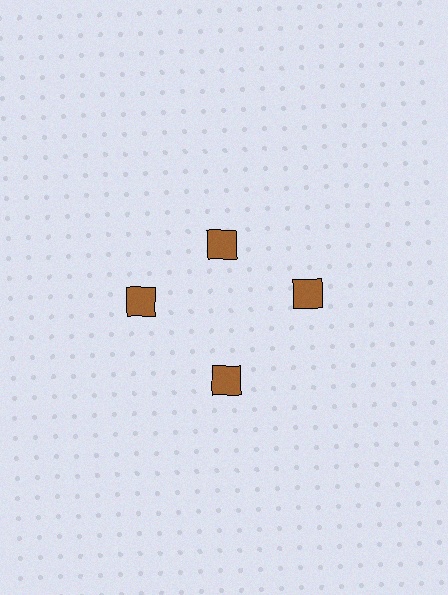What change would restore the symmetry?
The symmetry would be restored by moving it outward, back onto the ring so that all 4 squares sit at equal angles and equal distance from the center.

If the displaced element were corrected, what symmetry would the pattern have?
It would have 4-fold rotational symmetry — the pattern would map onto itself every 90 degrees.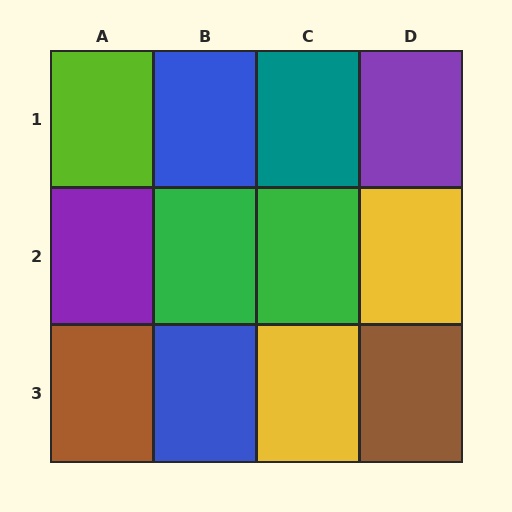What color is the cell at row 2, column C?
Green.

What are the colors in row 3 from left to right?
Brown, blue, yellow, brown.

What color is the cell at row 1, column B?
Blue.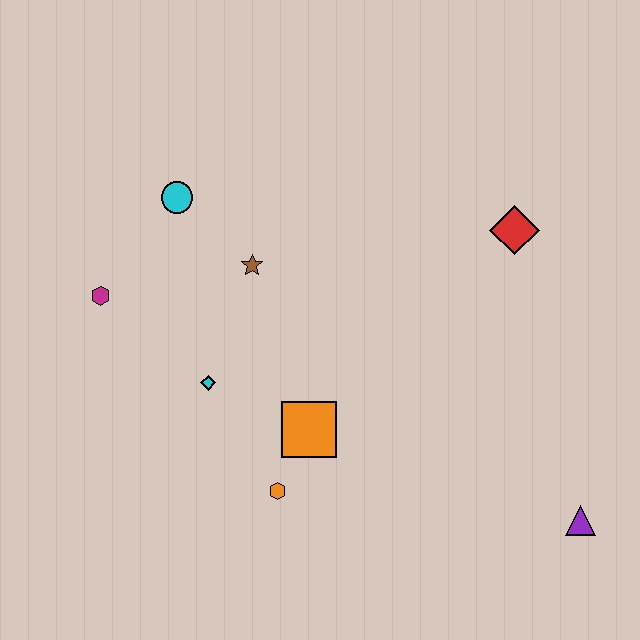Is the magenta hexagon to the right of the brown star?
No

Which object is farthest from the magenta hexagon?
The purple triangle is farthest from the magenta hexagon.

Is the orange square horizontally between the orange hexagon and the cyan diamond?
No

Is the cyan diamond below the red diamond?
Yes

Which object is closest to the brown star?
The cyan circle is closest to the brown star.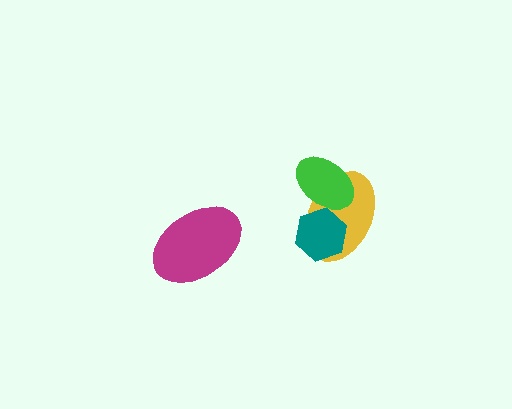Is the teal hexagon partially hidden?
Yes, it is partially covered by another shape.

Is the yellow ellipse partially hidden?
Yes, it is partially covered by another shape.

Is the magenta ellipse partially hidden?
No, no other shape covers it.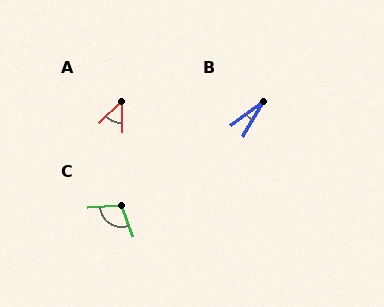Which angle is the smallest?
B, at approximately 24 degrees.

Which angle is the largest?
C, at approximately 106 degrees.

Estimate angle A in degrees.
Approximately 46 degrees.